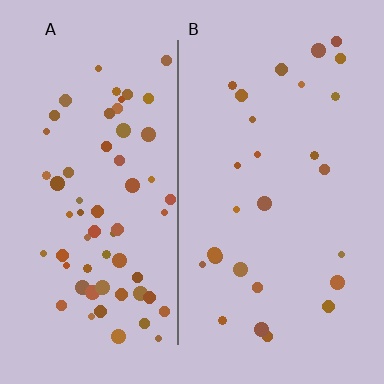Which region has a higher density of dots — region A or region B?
A (the left).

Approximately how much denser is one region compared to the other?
Approximately 2.4× — region A over region B.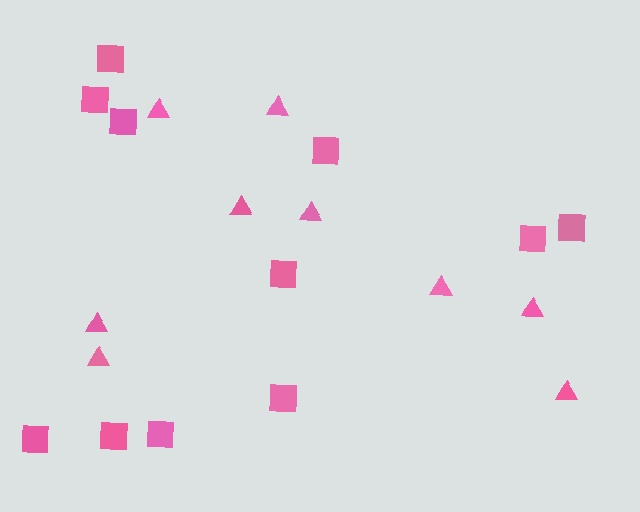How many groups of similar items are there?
There are 2 groups: one group of triangles (9) and one group of squares (11).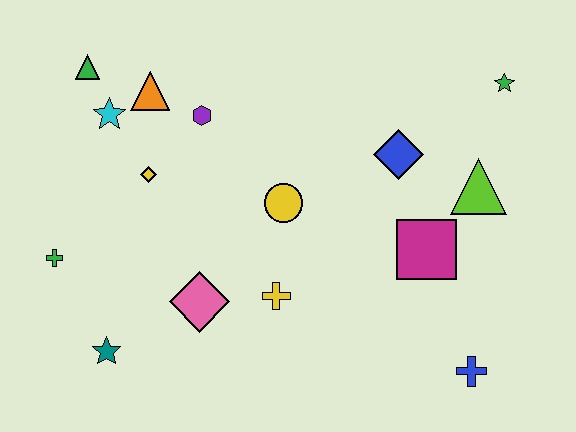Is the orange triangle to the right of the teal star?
Yes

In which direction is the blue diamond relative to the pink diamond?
The blue diamond is to the right of the pink diamond.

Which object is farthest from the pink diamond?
The green star is farthest from the pink diamond.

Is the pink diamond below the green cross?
Yes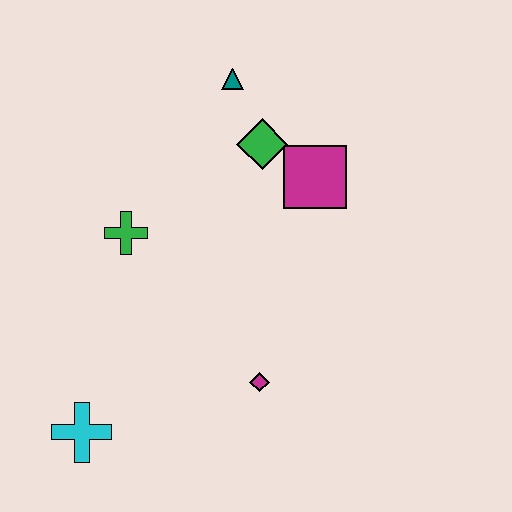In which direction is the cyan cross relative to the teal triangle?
The cyan cross is below the teal triangle.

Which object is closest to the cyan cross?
The magenta diamond is closest to the cyan cross.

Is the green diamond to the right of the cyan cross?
Yes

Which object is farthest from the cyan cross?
The teal triangle is farthest from the cyan cross.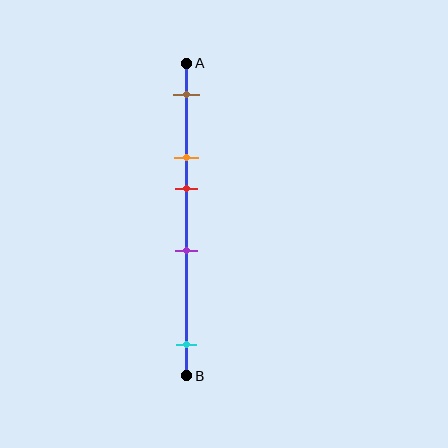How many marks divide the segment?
There are 5 marks dividing the segment.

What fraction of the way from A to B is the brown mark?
The brown mark is approximately 10% (0.1) of the way from A to B.